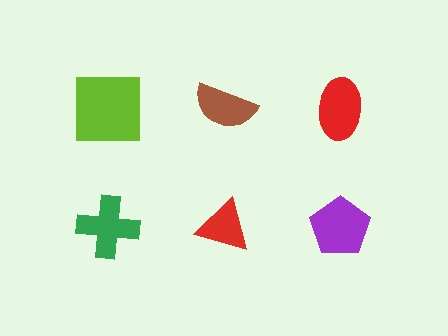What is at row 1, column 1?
A lime square.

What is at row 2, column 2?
A red triangle.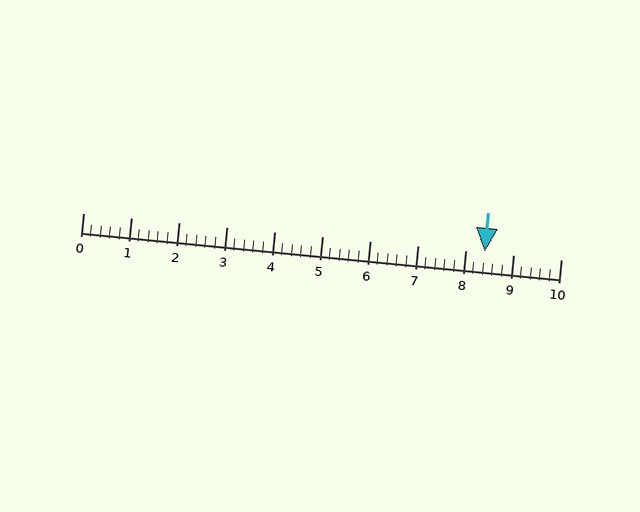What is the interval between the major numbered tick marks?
The major tick marks are spaced 1 units apart.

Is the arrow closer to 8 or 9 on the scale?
The arrow is closer to 8.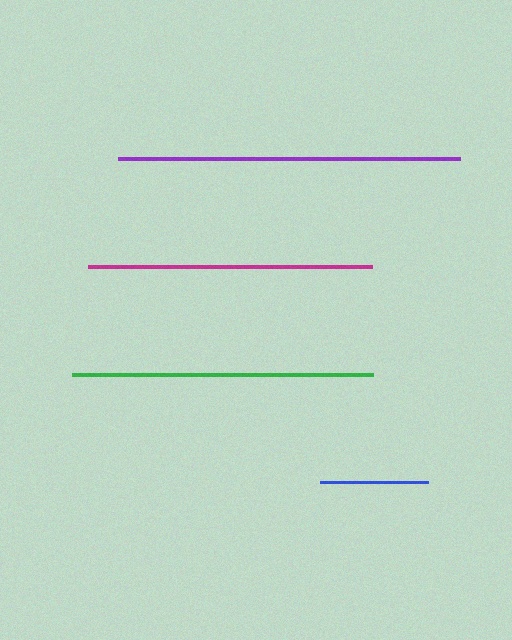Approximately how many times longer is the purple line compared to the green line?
The purple line is approximately 1.1 times the length of the green line.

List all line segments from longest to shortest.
From longest to shortest: purple, green, magenta, blue.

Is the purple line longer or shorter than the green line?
The purple line is longer than the green line.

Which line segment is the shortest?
The blue line is the shortest at approximately 108 pixels.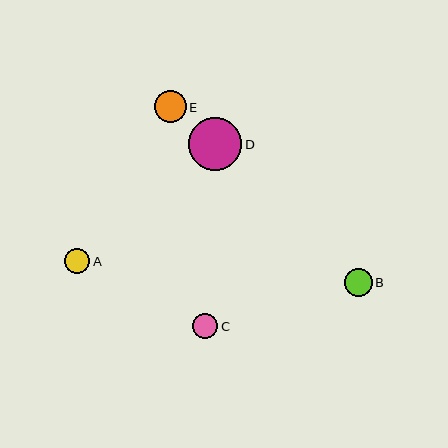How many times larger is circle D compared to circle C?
Circle D is approximately 2.1 times the size of circle C.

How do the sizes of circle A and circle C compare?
Circle A and circle C are approximately the same size.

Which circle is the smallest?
Circle C is the smallest with a size of approximately 25 pixels.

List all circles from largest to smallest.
From largest to smallest: D, E, B, A, C.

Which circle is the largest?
Circle D is the largest with a size of approximately 53 pixels.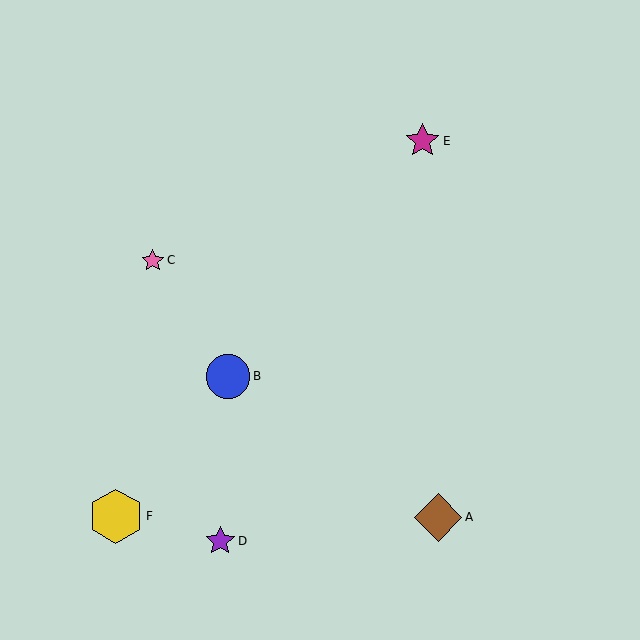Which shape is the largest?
The yellow hexagon (labeled F) is the largest.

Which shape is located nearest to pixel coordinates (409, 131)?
The magenta star (labeled E) at (423, 141) is nearest to that location.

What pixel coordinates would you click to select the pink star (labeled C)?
Click at (153, 260) to select the pink star C.